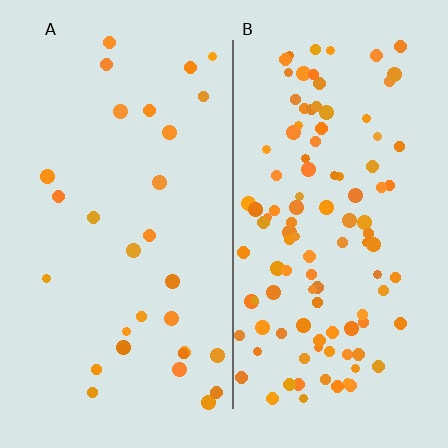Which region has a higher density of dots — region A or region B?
B (the right).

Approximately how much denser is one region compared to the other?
Approximately 3.7× — region B over region A.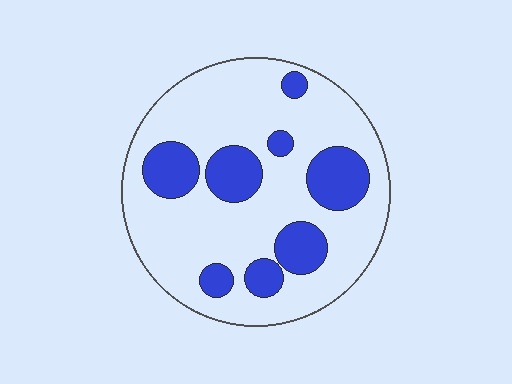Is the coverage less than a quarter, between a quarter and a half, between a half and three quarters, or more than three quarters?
Less than a quarter.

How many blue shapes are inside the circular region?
8.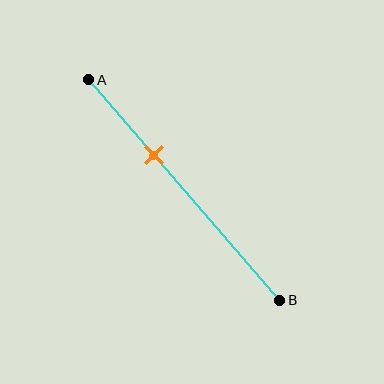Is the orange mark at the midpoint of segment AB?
No, the mark is at about 35% from A, not at the 50% midpoint.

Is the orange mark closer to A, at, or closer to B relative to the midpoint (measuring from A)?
The orange mark is closer to point A than the midpoint of segment AB.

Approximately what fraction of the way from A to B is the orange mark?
The orange mark is approximately 35% of the way from A to B.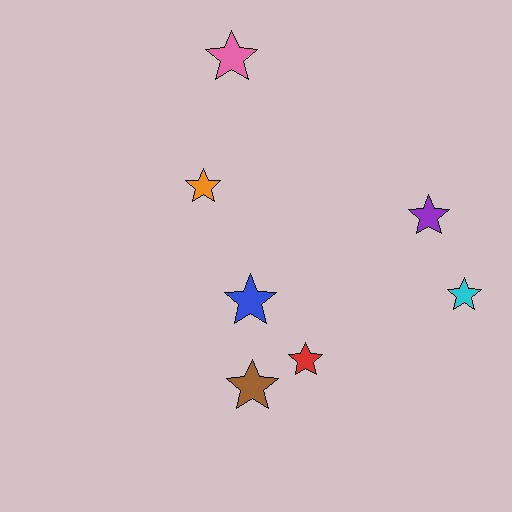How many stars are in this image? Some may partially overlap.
There are 7 stars.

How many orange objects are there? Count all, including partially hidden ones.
There is 1 orange object.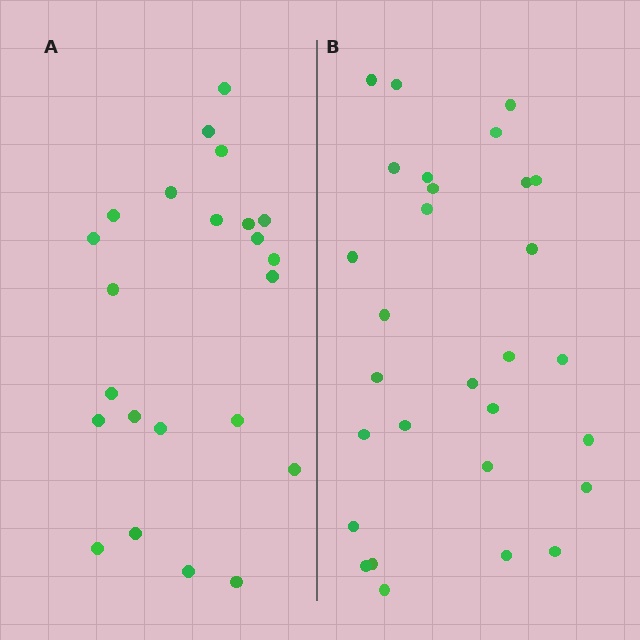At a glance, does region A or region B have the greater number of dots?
Region B (the right region) has more dots.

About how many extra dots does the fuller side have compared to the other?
Region B has about 6 more dots than region A.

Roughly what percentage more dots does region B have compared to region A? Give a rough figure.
About 25% more.